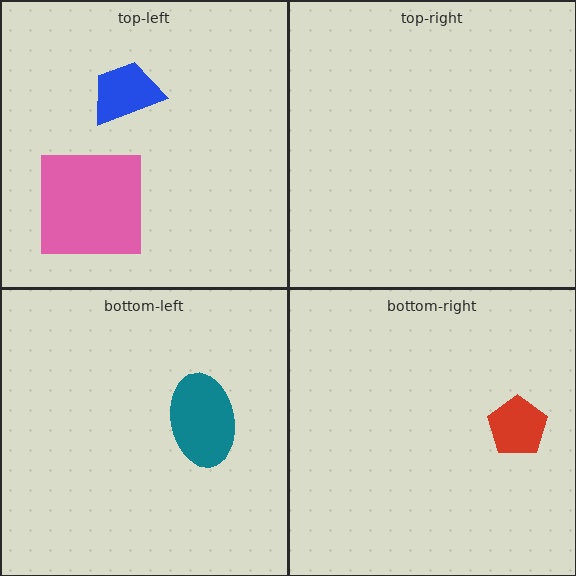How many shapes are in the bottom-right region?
1.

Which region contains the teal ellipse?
The bottom-left region.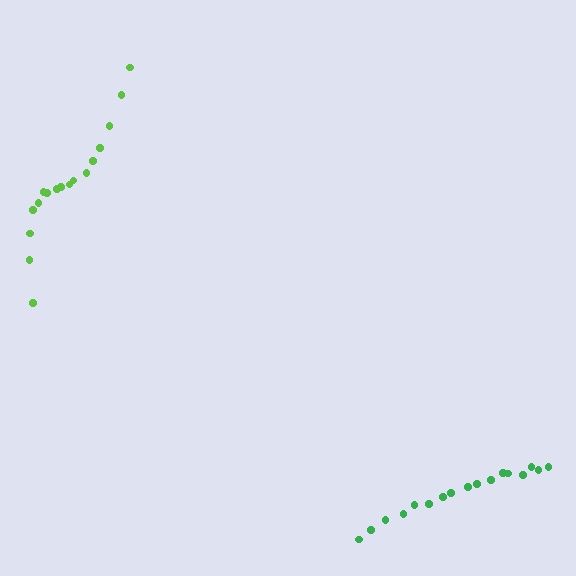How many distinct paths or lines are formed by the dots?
There are 2 distinct paths.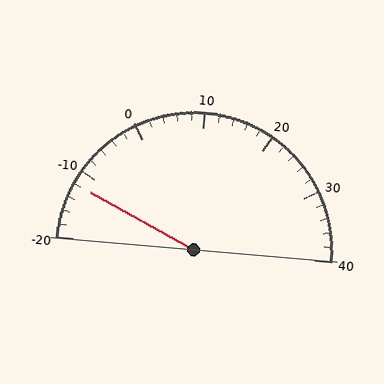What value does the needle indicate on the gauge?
The needle indicates approximately -12.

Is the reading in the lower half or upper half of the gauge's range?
The reading is in the lower half of the range (-20 to 40).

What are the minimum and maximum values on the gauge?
The gauge ranges from -20 to 40.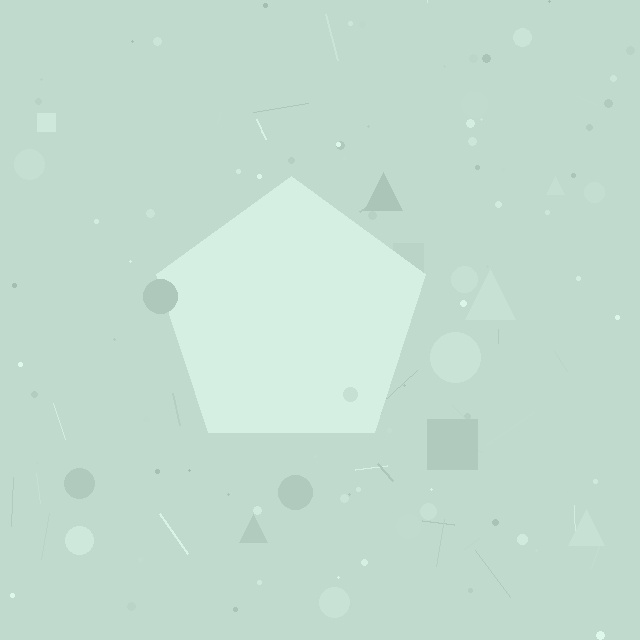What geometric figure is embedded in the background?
A pentagon is embedded in the background.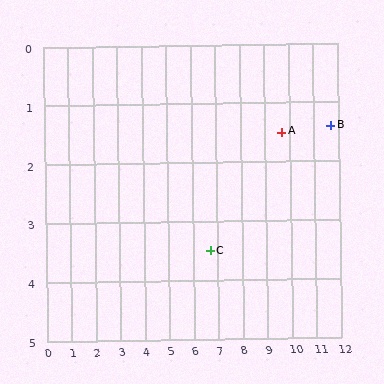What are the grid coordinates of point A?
Point A is at approximately (9.7, 1.5).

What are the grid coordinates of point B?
Point B is at approximately (11.7, 1.4).